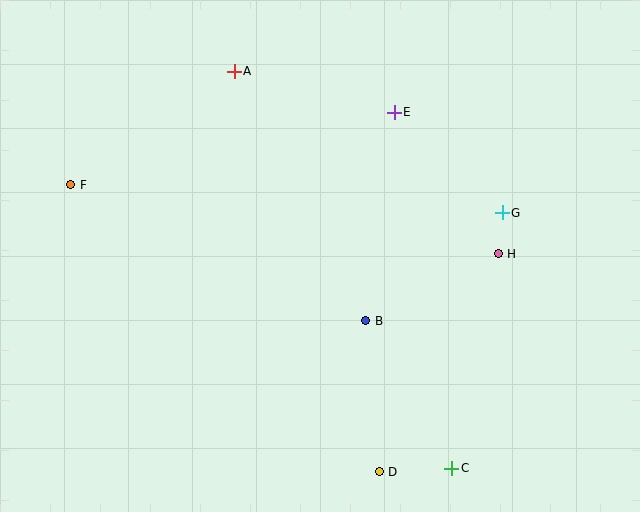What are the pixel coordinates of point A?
Point A is at (234, 71).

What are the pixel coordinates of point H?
Point H is at (498, 254).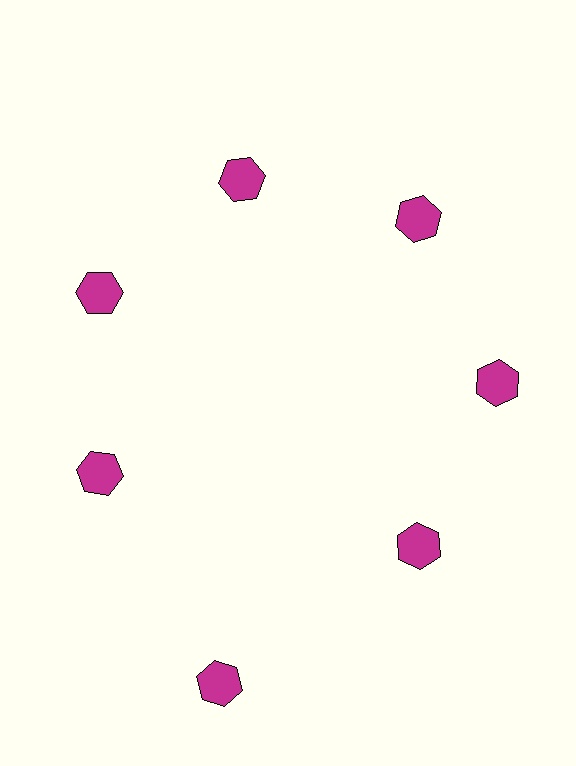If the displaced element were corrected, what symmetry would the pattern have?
It would have 7-fold rotational symmetry — the pattern would map onto itself every 51 degrees.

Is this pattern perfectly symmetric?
No. The 7 magenta hexagons are arranged in a ring, but one element near the 6 o'clock position is pushed outward from the center, breaking the 7-fold rotational symmetry.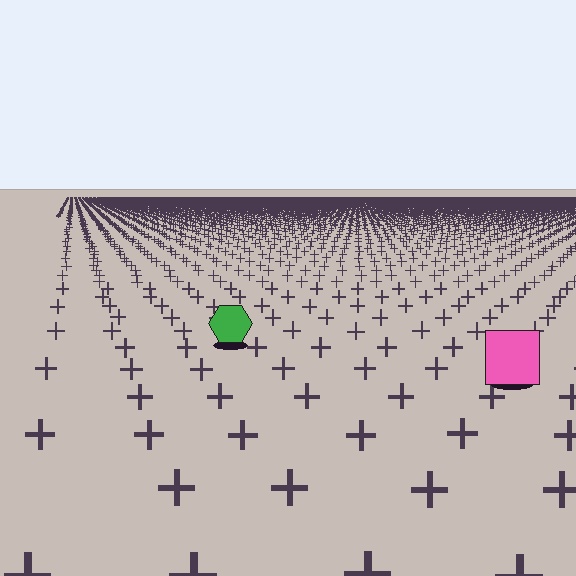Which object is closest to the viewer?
The pink square is closest. The texture marks near it are larger and more spread out.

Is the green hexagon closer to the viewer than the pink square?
No. The pink square is closer — you can tell from the texture gradient: the ground texture is coarser near it.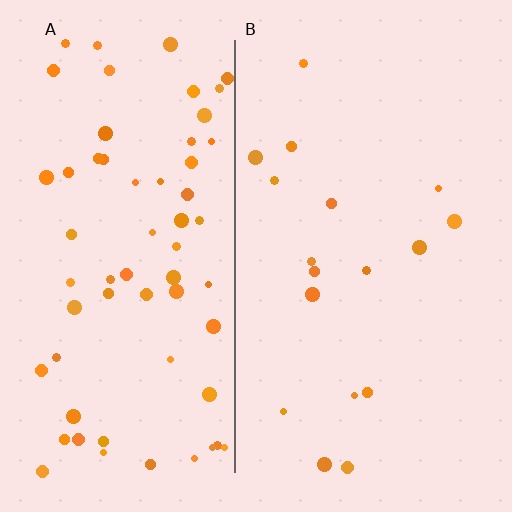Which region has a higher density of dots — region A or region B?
A (the left).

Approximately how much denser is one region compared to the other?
Approximately 3.6× — region A over region B.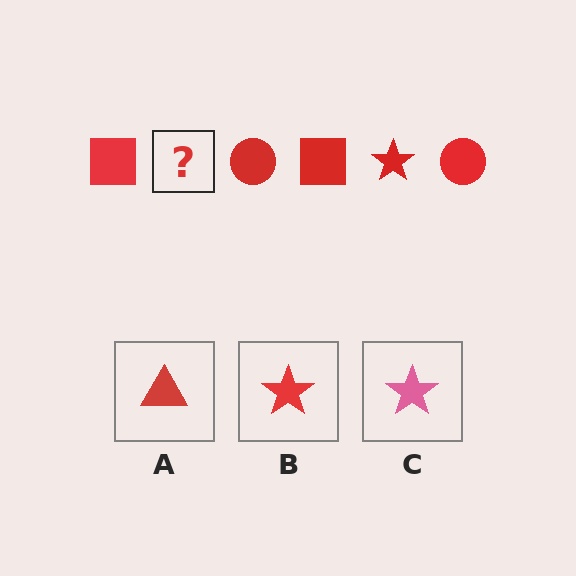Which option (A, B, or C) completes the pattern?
B.